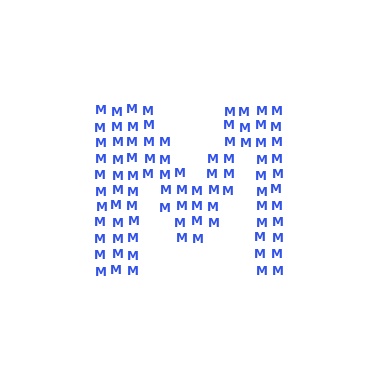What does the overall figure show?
The overall figure shows the letter M.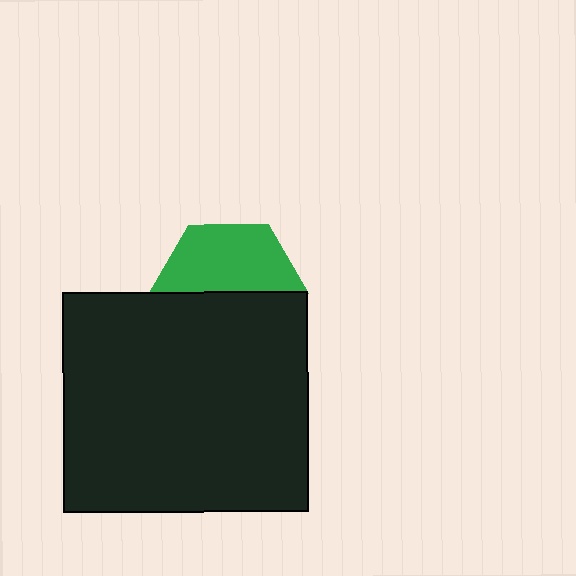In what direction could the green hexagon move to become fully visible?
The green hexagon could move up. That would shift it out from behind the black rectangle entirely.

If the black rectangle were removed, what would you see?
You would see the complete green hexagon.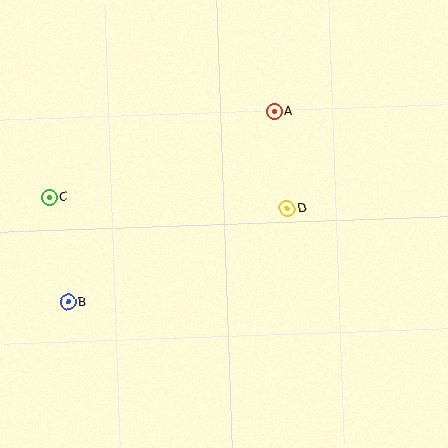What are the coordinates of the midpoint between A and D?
The midpoint between A and D is at (281, 160).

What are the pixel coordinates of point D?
Point D is at (287, 209).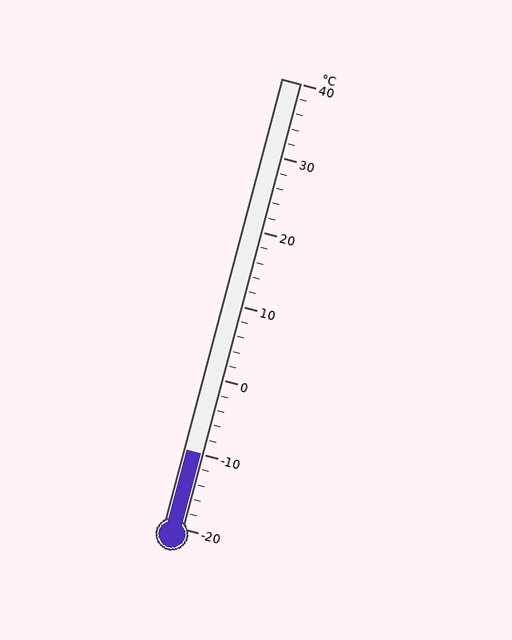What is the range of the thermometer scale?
The thermometer scale ranges from -20°C to 40°C.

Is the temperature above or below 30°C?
The temperature is below 30°C.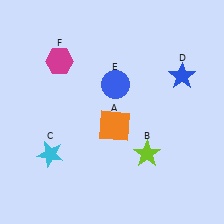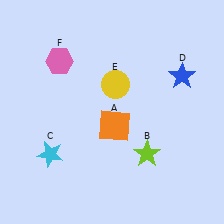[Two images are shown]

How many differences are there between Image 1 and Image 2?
There are 2 differences between the two images.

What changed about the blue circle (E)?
In Image 1, E is blue. In Image 2, it changed to yellow.